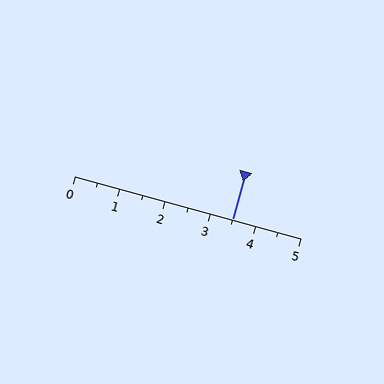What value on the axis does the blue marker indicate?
The marker indicates approximately 3.5.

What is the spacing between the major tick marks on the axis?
The major ticks are spaced 1 apart.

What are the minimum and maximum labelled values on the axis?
The axis runs from 0 to 5.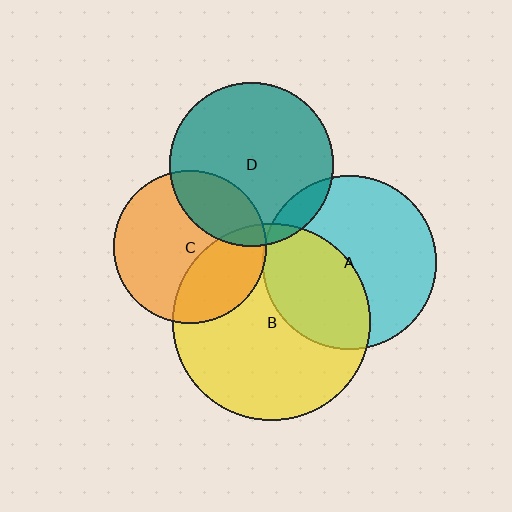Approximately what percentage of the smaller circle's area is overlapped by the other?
Approximately 10%.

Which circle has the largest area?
Circle B (yellow).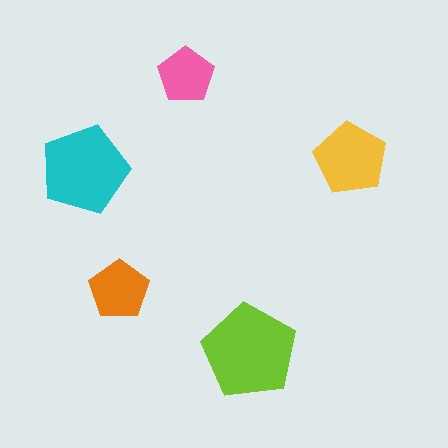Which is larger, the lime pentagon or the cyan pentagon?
The lime one.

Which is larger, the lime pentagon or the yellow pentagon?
The lime one.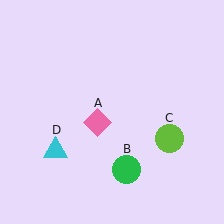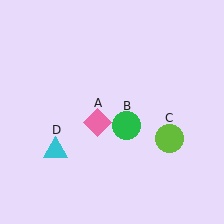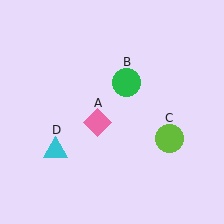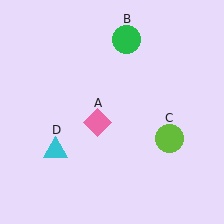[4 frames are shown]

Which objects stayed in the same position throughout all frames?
Pink diamond (object A) and lime circle (object C) and cyan triangle (object D) remained stationary.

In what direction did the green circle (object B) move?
The green circle (object B) moved up.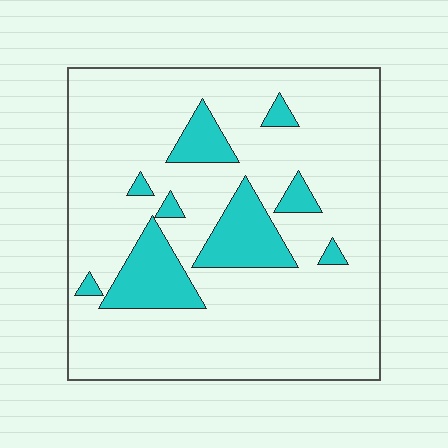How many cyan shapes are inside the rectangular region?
9.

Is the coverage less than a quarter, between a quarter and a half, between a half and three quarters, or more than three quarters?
Less than a quarter.